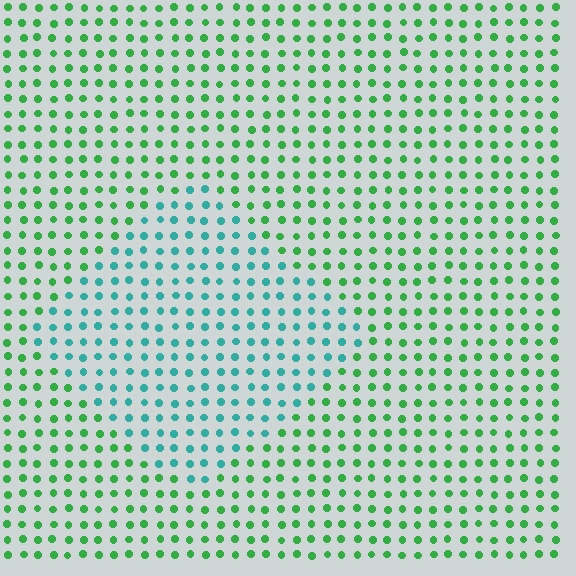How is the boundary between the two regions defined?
The boundary is defined purely by a slight shift in hue (about 46 degrees). Spacing, size, and orientation are identical on both sides.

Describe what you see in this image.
The image is filled with small green elements in a uniform arrangement. A diamond-shaped region is visible where the elements are tinted to a slightly different hue, forming a subtle color boundary.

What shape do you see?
I see a diamond.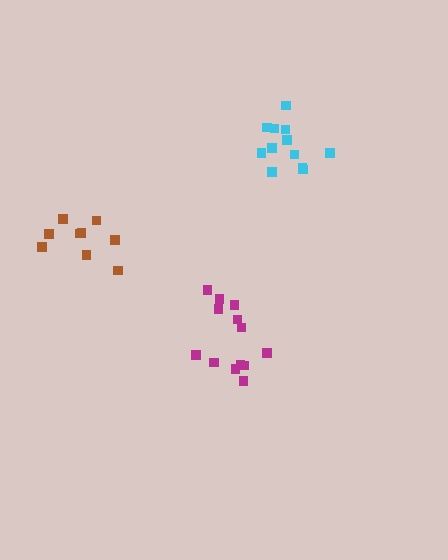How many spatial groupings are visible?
There are 3 spatial groupings.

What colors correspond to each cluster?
The clusters are colored: cyan, magenta, brown.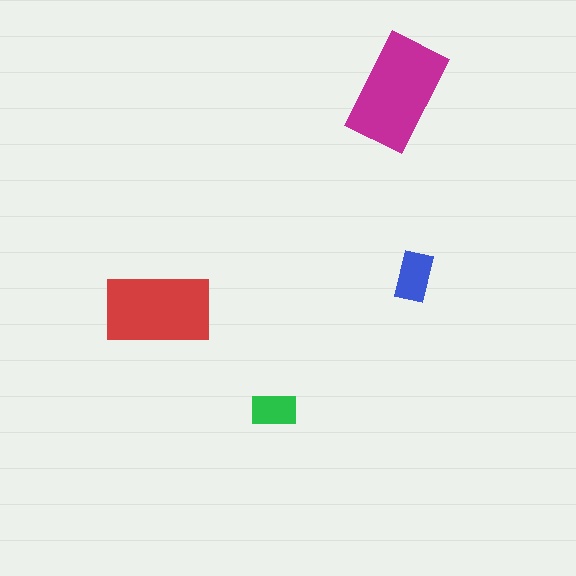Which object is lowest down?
The green rectangle is bottommost.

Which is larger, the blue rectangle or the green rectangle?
The blue one.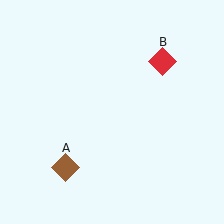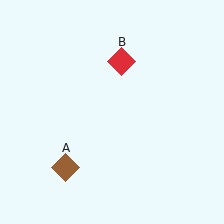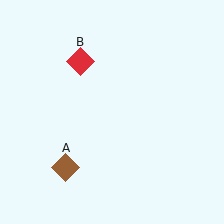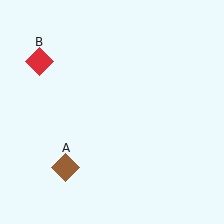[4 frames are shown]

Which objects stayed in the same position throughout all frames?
Brown diamond (object A) remained stationary.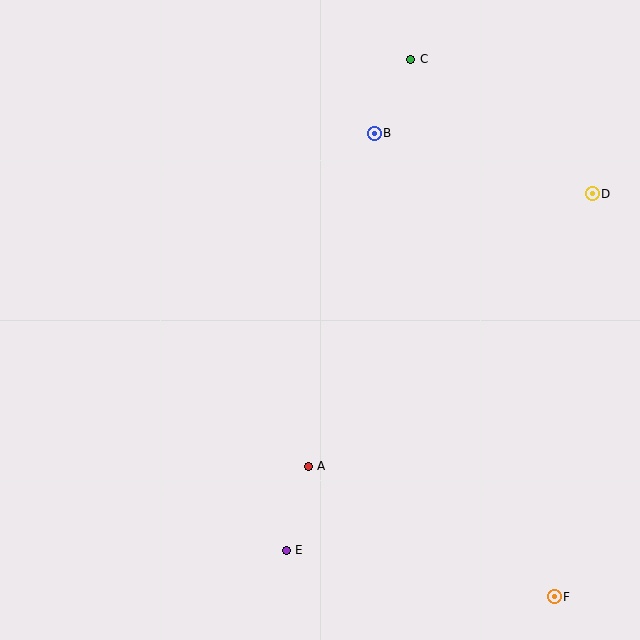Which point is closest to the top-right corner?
Point D is closest to the top-right corner.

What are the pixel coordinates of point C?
Point C is at (411, 59).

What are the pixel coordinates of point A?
Point A is at (308, 466).